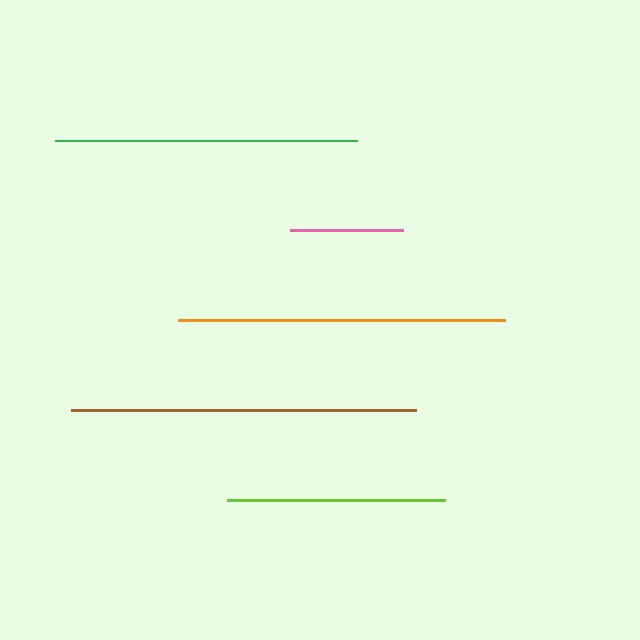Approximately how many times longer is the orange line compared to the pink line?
The orange line is approximately 2.9 times the length of the pink line.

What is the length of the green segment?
The green segment is approximately 301 pixels long.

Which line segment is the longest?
The brown line is the longest at approximately 345 pixels.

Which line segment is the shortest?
The pink line is the shortest at approximately 112 pixels.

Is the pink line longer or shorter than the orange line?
The orange line is longer than the pink line.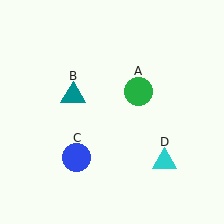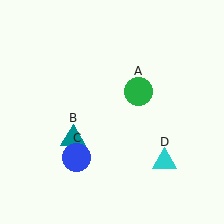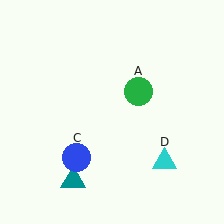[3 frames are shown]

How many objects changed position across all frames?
1 object changed position: teal triangle (object B).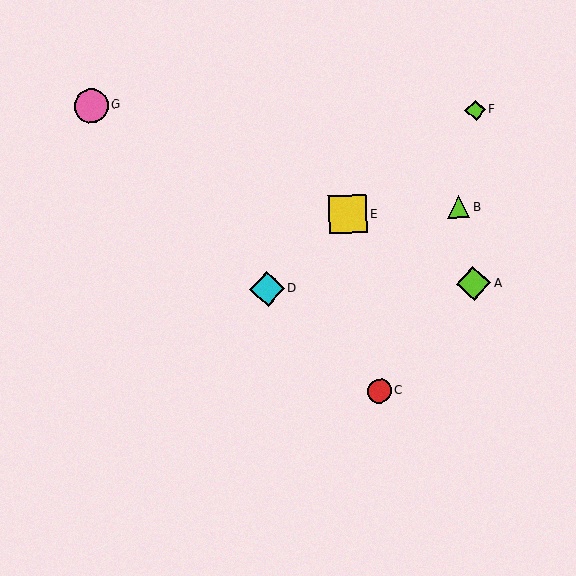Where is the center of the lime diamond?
The center of the lime diamond is at (475, 110).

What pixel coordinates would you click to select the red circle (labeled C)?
Click at (379, 391) to select the red circle C.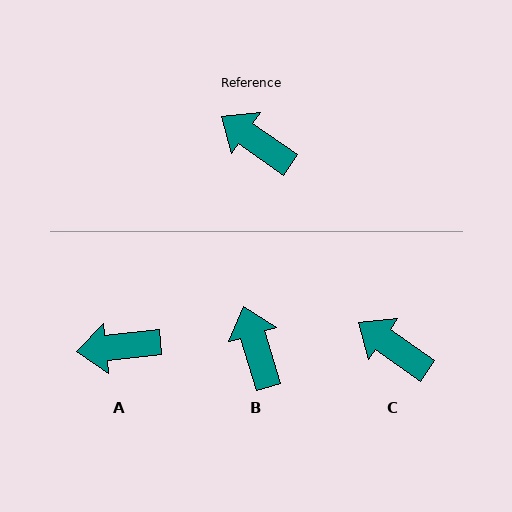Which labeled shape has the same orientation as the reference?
C.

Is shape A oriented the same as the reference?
No, it is off by about 42 degrees.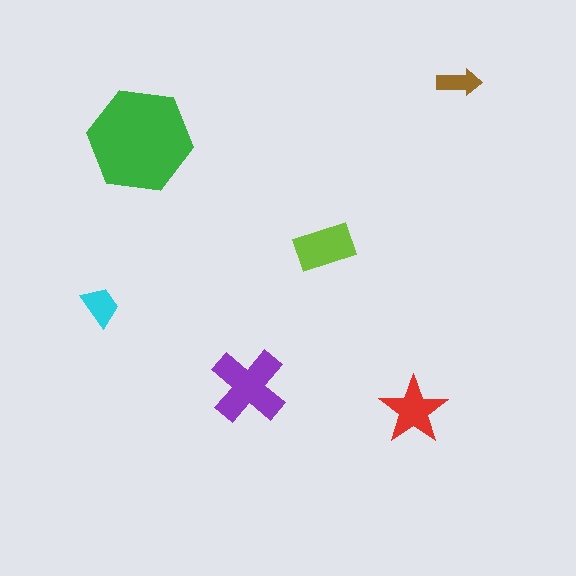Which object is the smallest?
The brown arrow.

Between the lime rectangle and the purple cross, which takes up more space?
The purple cross.